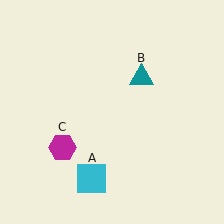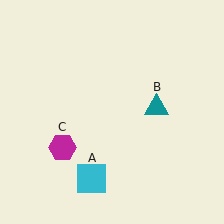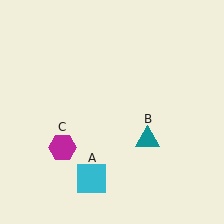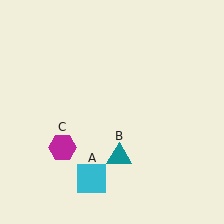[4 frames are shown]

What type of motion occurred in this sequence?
The teal triangle (object B) rotated clockwise around the center of the scene.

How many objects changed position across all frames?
1 object changed position: teal triangle (object B).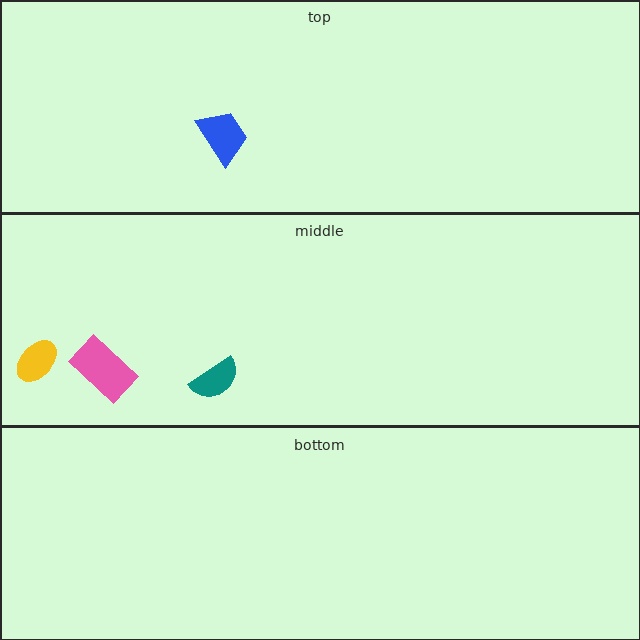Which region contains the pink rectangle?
The middle region.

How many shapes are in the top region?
1.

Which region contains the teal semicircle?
The middle region.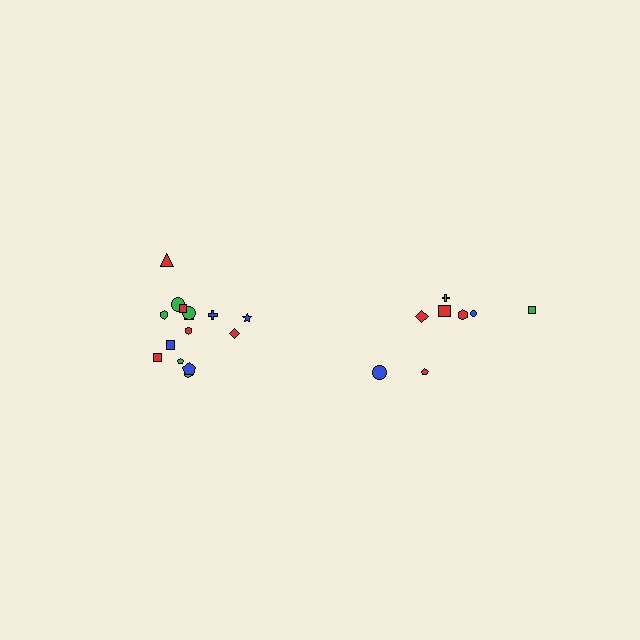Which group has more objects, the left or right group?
The left group.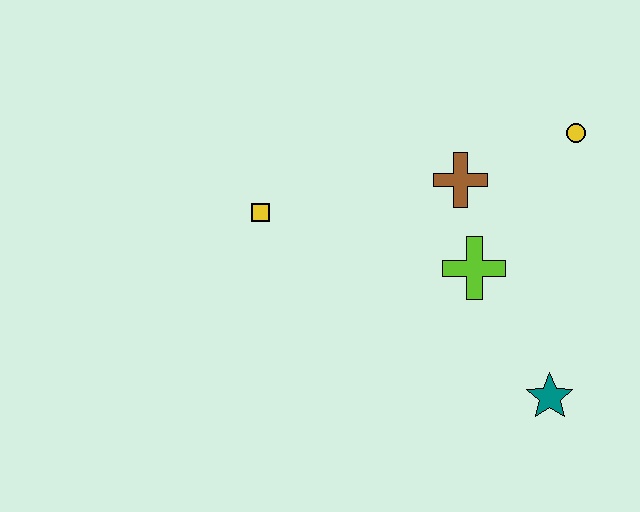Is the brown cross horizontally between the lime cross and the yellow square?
Yes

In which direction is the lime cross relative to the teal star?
The lime cross is above the teal star.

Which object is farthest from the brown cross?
The teal star is farthest from the brown cross.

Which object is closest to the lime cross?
The brown cross is closest to the lime cross.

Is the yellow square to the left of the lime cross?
Yes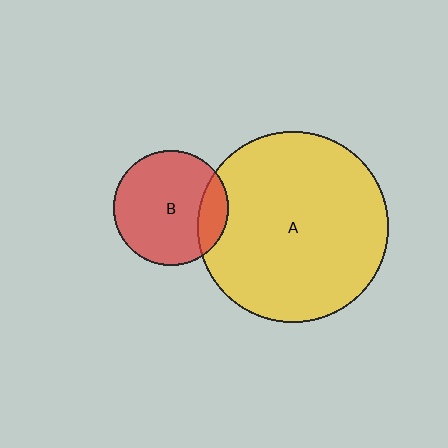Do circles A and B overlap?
Yes.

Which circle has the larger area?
Circle A (yellow).